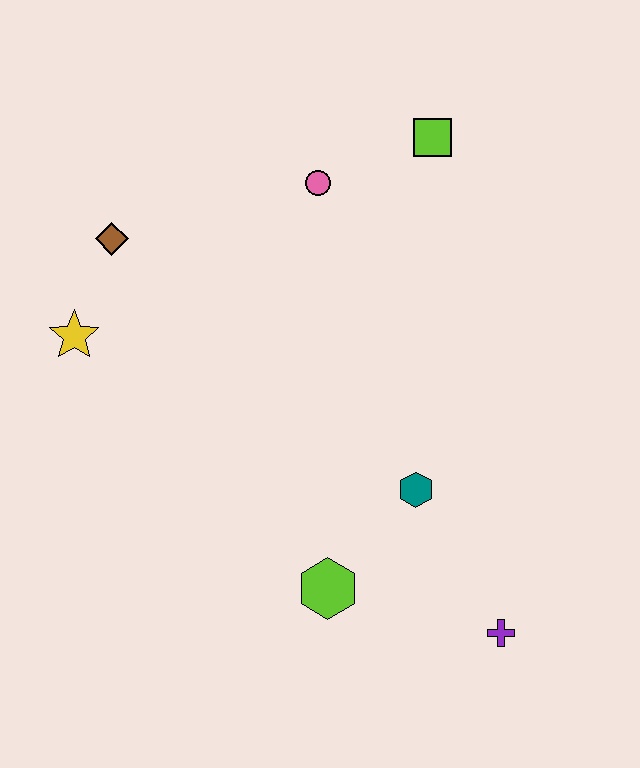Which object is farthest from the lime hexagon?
The lime square is farthest from the lime hexagon.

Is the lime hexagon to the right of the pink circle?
Yes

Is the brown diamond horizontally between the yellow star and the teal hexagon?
Yes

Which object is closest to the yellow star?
The brown diamond is closest to the yellow star.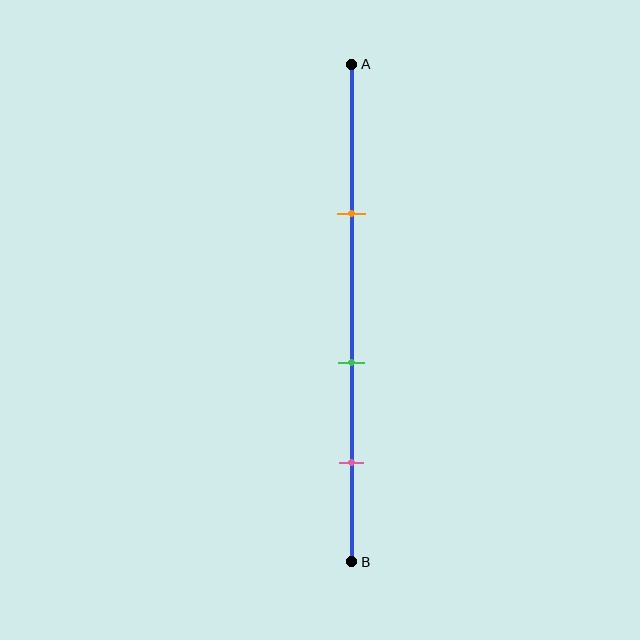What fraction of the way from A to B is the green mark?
The green mark is approximately 60% (0.6) of the way from A to B.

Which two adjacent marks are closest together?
The green and pink marks are the closest adjacent pair.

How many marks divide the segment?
There are 3 marks dividing the segment.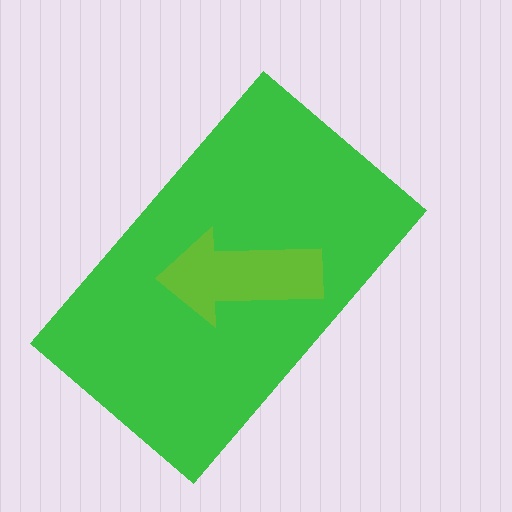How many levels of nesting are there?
2.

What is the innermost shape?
The lime arrow.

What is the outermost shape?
The green rectangle.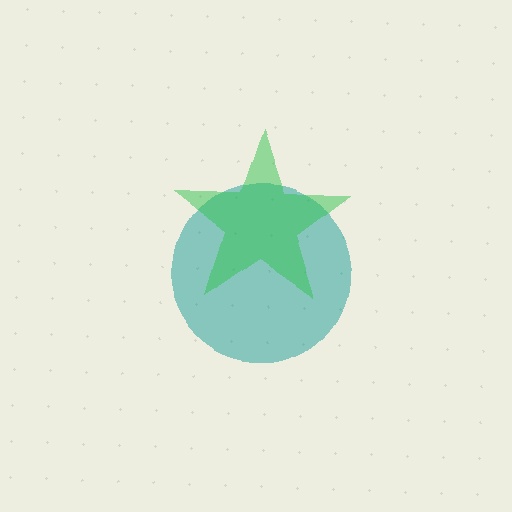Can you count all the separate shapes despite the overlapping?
Yes, there are 2 separate shapes.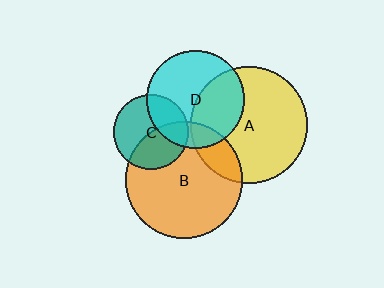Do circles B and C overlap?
Yes.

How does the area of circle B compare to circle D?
Approximately 1.4 times.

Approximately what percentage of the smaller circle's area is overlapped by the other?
Approximately 45%.